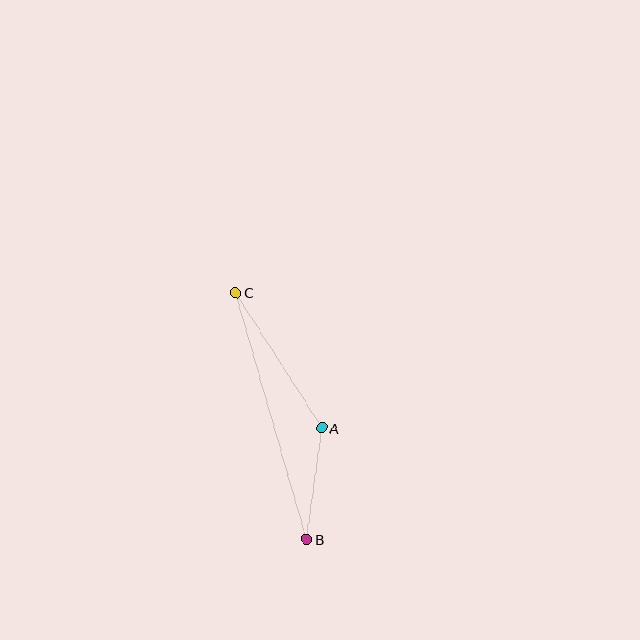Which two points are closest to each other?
Points A and B are closest to each other.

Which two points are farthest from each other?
Points B and C are farthest from each other.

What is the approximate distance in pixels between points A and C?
The distance between A and C is approximately 160 pixels.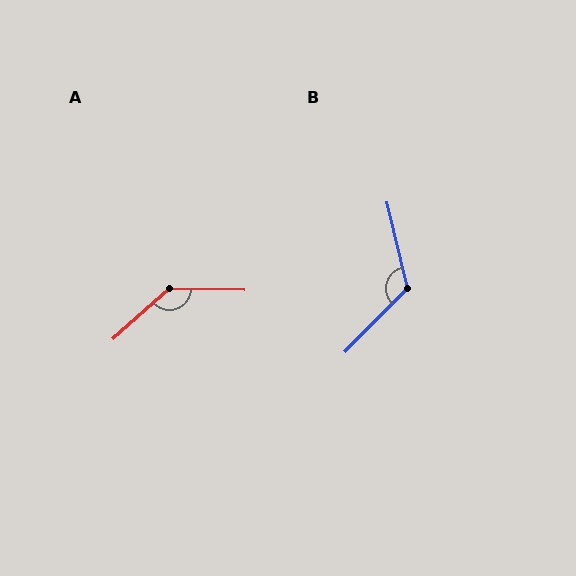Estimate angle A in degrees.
Approximately 137 degrees.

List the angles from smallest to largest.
B (122°), A (137°).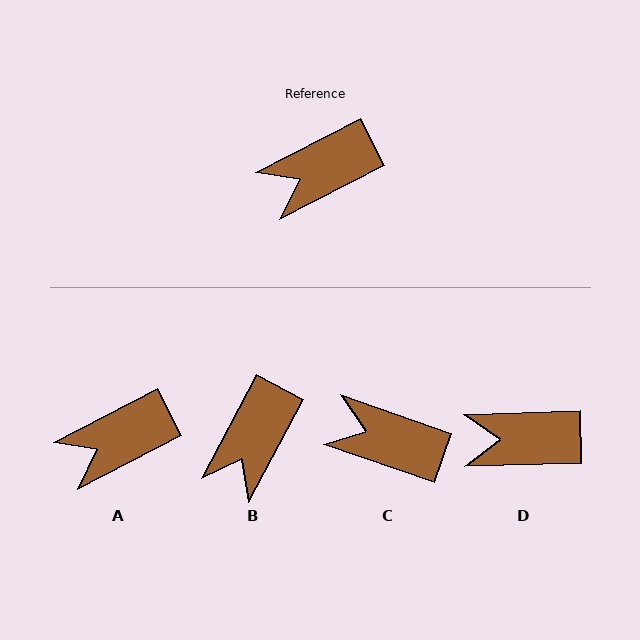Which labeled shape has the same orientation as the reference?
A.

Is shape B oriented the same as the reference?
No, it is off by about 35 degrees.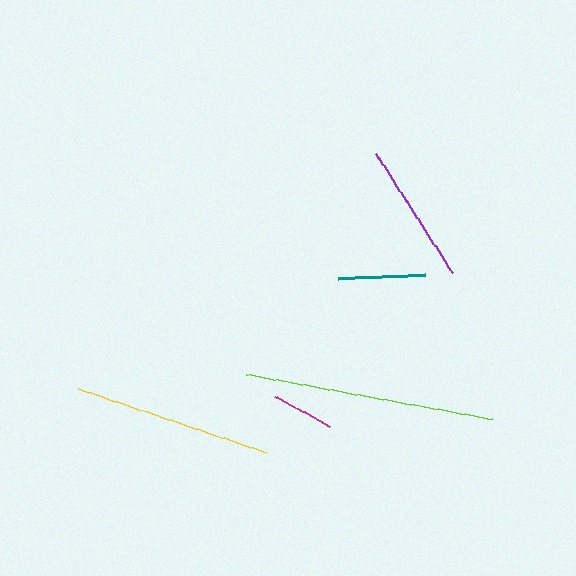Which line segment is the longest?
The lime line is the longest at approximately 249 pixels.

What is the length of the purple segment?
The purple segment is approximately 143 pixels long.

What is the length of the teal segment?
The teal segment is approximately 86 pixels long.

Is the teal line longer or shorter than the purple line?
The purple line is longer than the teal line.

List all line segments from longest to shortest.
From longest to shortest: lime, yellow, purple, teal, magenta.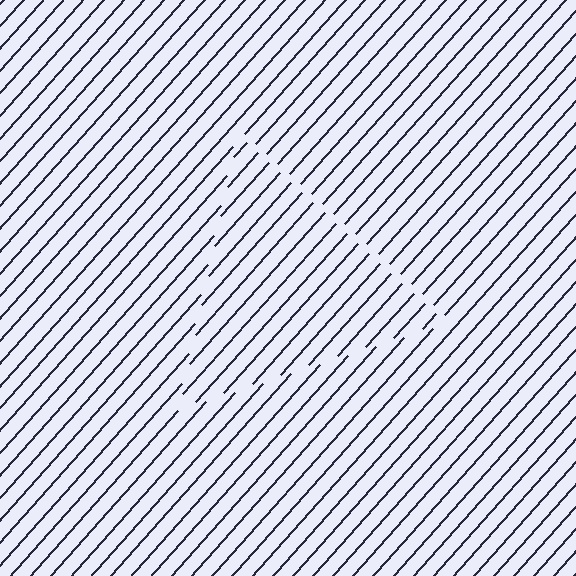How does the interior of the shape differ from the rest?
The interior of the shape contains the same grating, shifted by half a period — the contour is defined by the phase discontinuity where line-ends from the inner and outer gratings abut.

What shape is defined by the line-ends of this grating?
An illusory triangle. The interior of the shape contains the same grating, shifted by half a period — the contour is defined by the phase discontinuity where line-ends from the inner and outer gratings abut.